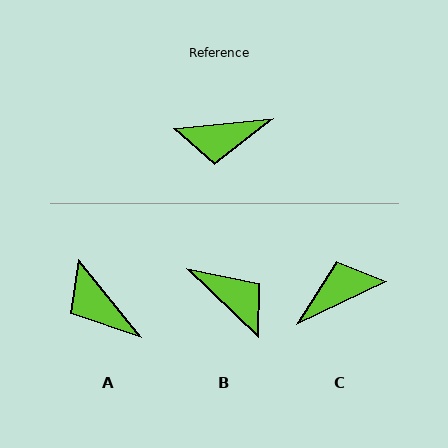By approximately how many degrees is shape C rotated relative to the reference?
Approximately 160 degrees clockwise.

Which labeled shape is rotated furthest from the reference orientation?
C, about 160 degrees away.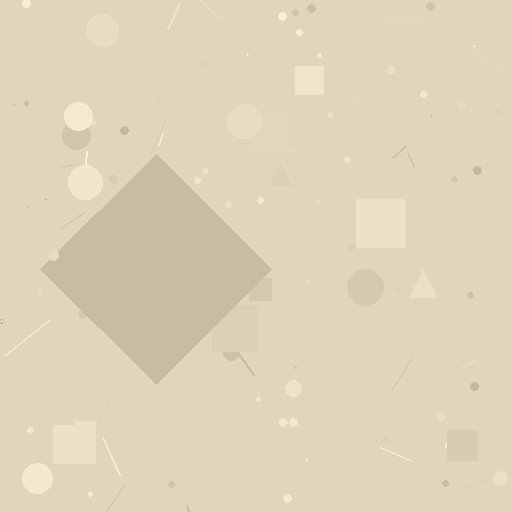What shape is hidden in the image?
A diamond is hidden in the image.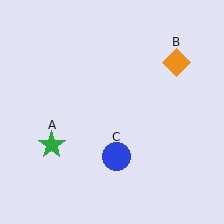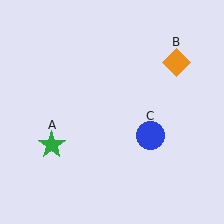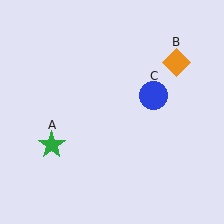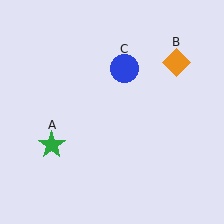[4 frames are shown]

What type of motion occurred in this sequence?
The blue circle (object C) rotated counterclockwise around the center of the scene.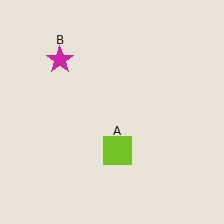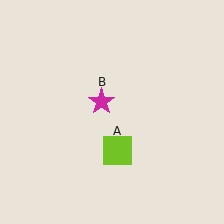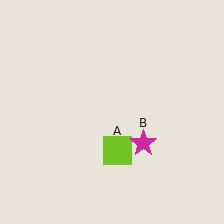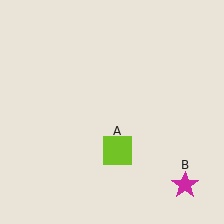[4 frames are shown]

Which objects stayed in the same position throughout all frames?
Lime square (object A) remained stationary.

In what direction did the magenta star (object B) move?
The magenta star (object B) moved down and to the right.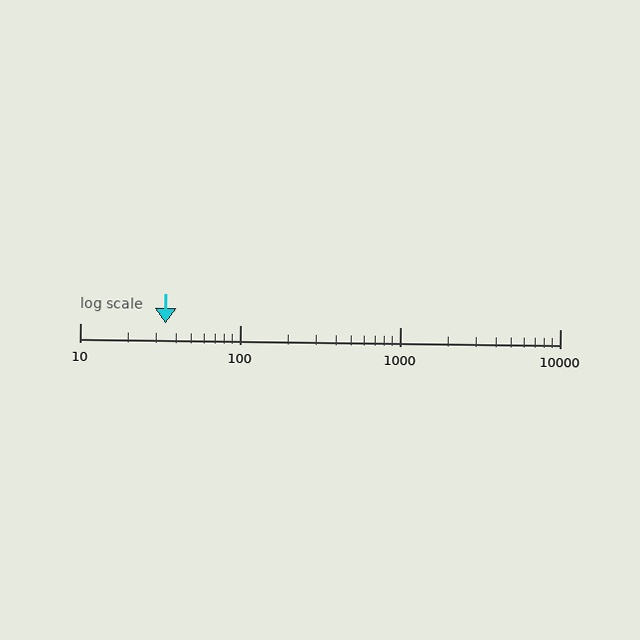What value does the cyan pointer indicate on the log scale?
The pointer indicates approximately 34.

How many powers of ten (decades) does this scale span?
The scale spans 3 decades, from 10 to 10000.